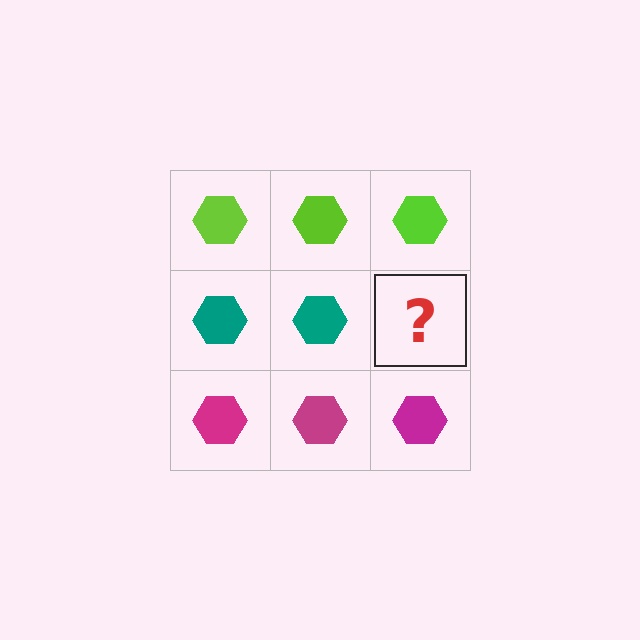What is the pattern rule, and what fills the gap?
The rule is that each row has a consistent color. The gap should be filled with a teal hexagon.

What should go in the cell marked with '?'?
The missing cell should contain a teal hexagon.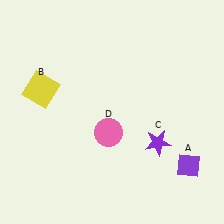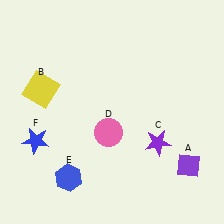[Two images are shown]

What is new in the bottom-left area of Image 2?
A blue star (F) was added in the bottom-left area of Image 2.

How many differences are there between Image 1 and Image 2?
There are 2 differences between the two images.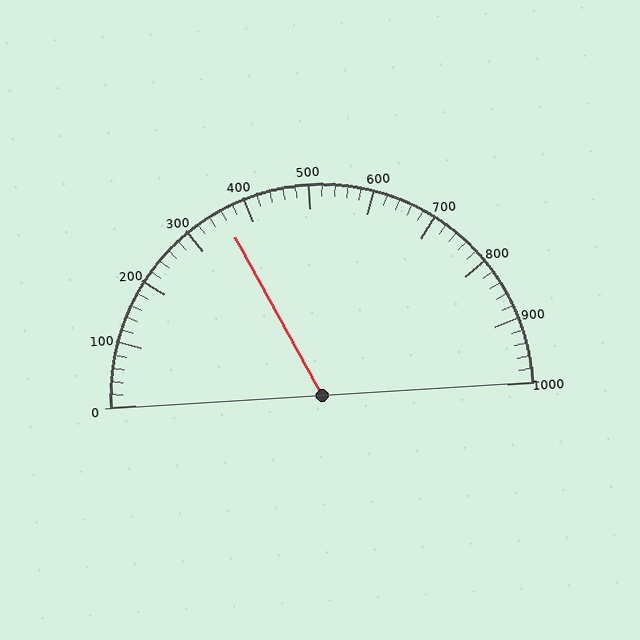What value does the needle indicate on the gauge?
The needle indicates approximately 360.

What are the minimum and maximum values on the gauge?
The gauge ranges from 0 to 1000.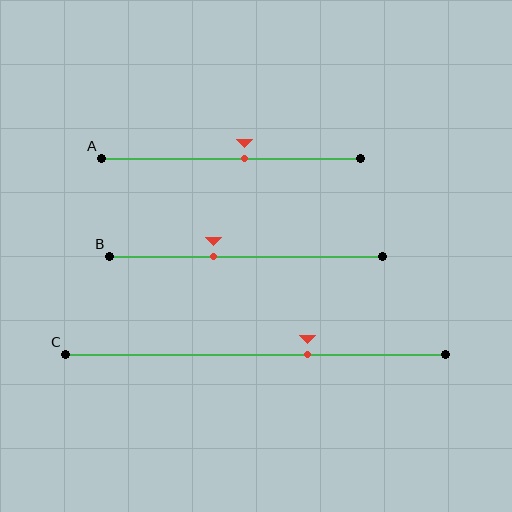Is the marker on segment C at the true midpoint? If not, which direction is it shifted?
No, the marker on segment C is shifted to the right by about 14% of the segment length.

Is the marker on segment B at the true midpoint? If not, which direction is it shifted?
No, the marker on segment B is shifted to the left by about 12% of the segment length.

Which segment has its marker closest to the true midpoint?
Segment A has its marker closest to the true midpoint.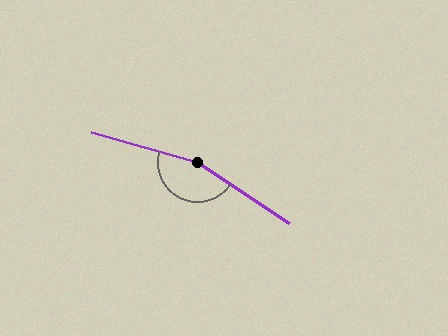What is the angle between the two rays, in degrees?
Approximately 162 degrees.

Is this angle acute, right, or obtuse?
It is obtuse.